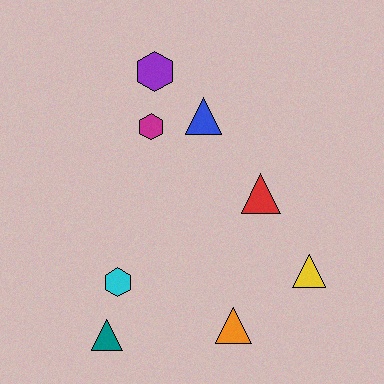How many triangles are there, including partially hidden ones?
There are 5 triangles.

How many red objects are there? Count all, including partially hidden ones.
There is 1 red object.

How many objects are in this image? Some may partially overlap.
There are 8 objects.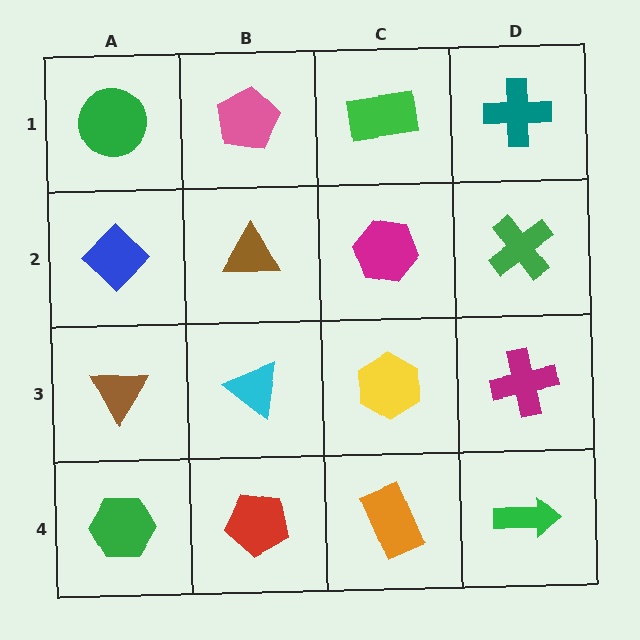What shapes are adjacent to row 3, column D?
A green cross (row 2, column D), a green arrow (row 4, column D), a yellow hexagon (row 3, column C).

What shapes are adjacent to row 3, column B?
A brown triangle (row 2, column B), a red pentagon (row 4, column B), a brown triangle (row 3, column A), a yellow hexagon (row 3, column C).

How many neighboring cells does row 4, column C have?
3.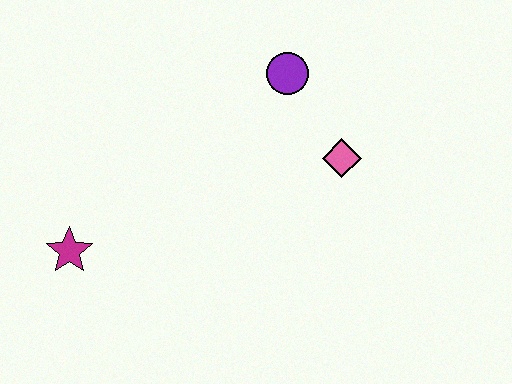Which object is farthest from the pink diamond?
The magenta star is farthest from the pink diamond.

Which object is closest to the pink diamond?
The purple circle is closest to the pink diamond.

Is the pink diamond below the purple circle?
Yes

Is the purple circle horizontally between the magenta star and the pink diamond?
Yes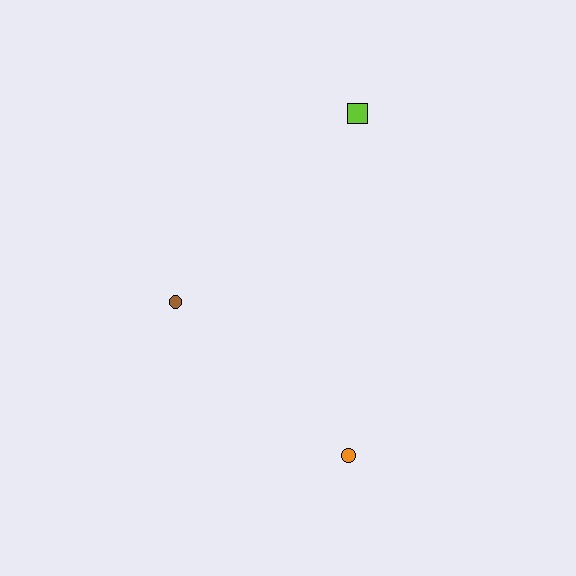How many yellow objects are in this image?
There are no yellow objects.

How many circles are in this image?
There are 2 circles.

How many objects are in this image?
There are 3 objects.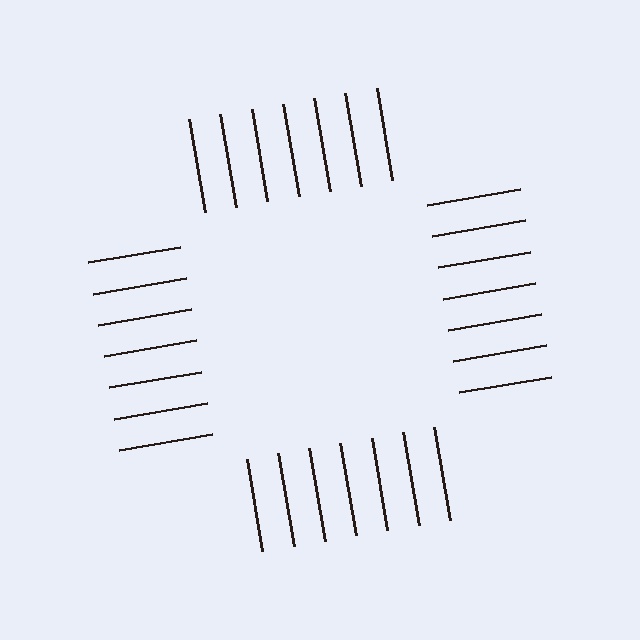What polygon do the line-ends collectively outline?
An illusory square — the line segments terminate on its edges but no continuous stroke is drawn.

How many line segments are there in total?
28 — 7 along each of the 4 edges.